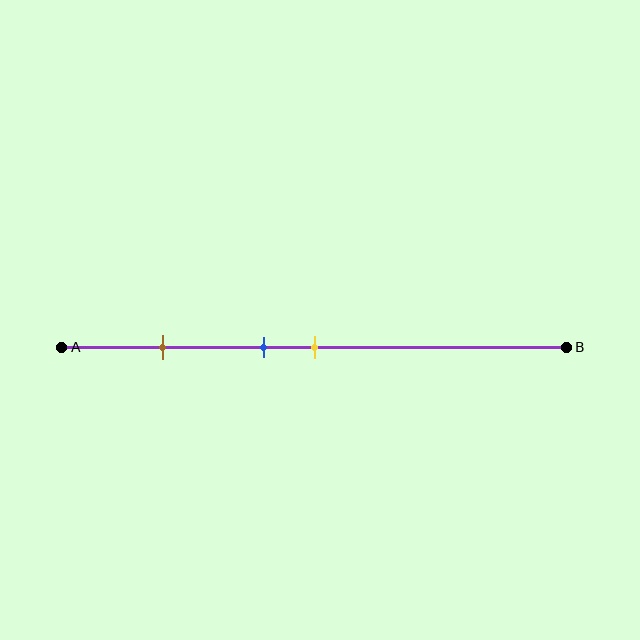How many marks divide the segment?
There are 3 marks dividing the segment.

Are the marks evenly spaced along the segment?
No, the marks are not evenly spaced.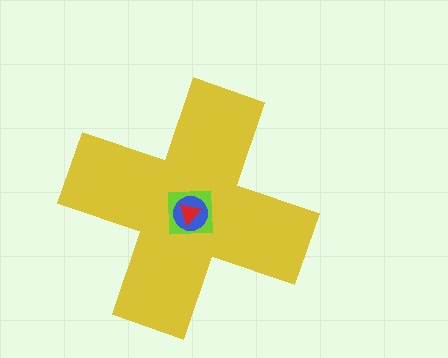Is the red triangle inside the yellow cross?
Yes.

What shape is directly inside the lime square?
The blue circle.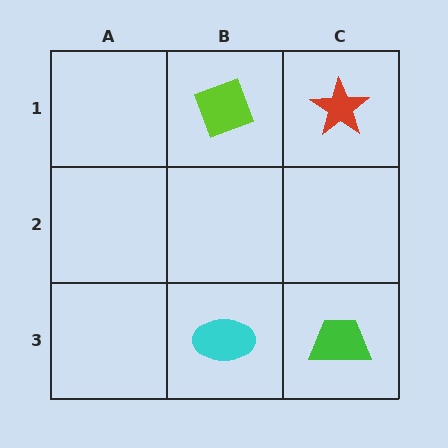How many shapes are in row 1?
2 shapes.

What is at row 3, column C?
A green trapezoid.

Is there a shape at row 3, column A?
No, that cell is empty.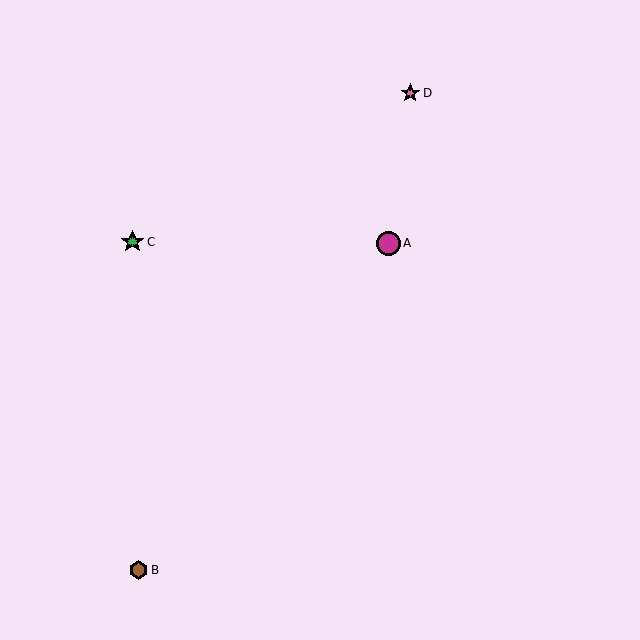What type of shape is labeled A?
Shape A is a magenta circle.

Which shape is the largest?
The magenta circle (labeled A) is the largest.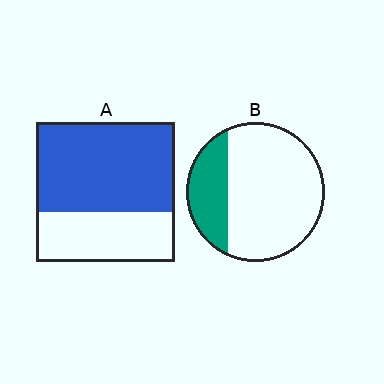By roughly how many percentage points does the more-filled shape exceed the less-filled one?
By roughly 40 percentage points (A over B).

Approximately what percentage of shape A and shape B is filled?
A is approximately 65% and B is approximately 25%.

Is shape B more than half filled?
No.